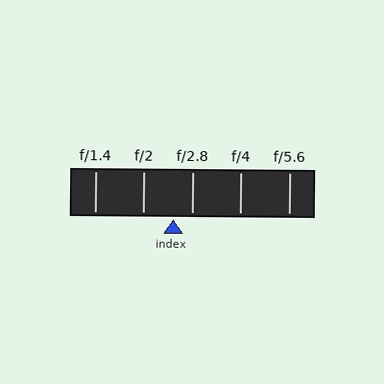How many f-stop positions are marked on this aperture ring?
There are 5 f-stop positions marked.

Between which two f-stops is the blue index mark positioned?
The index mark is between f/2 and f/2.8.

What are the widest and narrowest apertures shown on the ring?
The widest aperture shown is f/1.4 and the narrowest is f/5.6.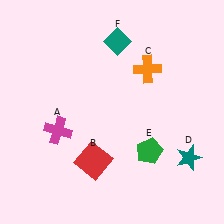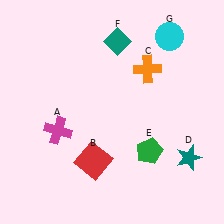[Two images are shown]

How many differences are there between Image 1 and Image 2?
There is 1 difference between the two images.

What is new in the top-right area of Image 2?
A cyan circle (G) was added in the top-right area of Image 2.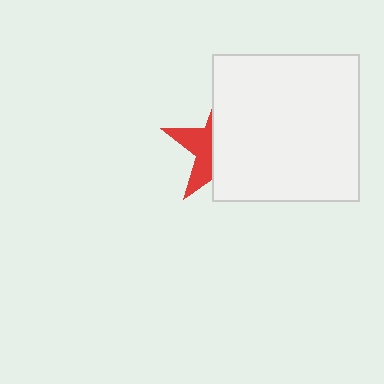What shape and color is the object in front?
The object in front is a white square.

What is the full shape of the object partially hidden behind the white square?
The partially hidden object is a red star.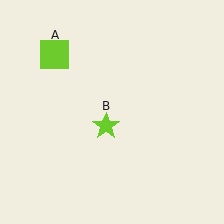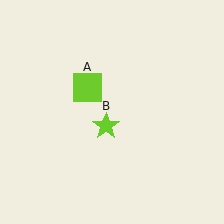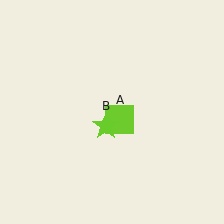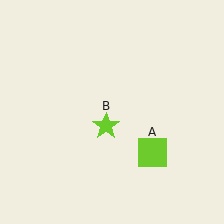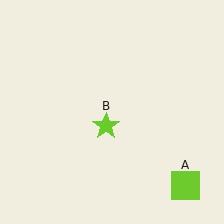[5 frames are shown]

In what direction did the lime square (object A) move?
The lime square (object A) moved down and to the right.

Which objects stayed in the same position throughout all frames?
Lime star (object B) remained stationary.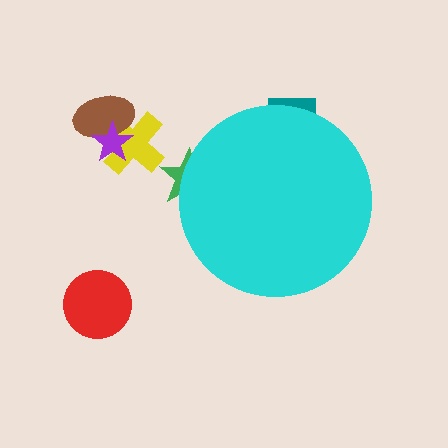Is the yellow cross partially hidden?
No, the yellow cross is fully visible.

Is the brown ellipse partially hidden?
No, the brown ellipse is fully visible.